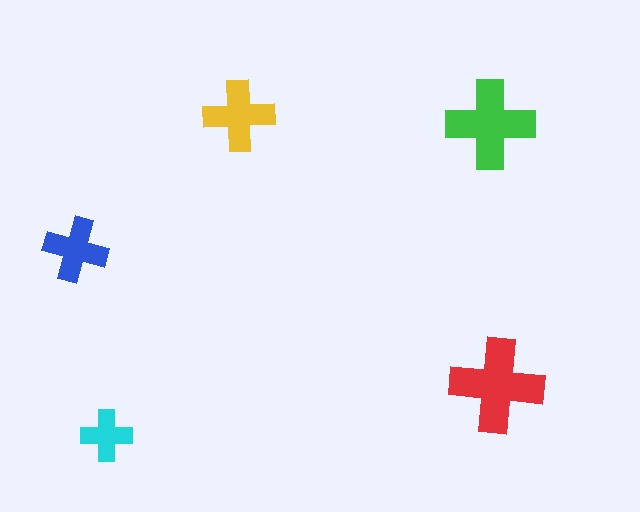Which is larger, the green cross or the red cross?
The red one.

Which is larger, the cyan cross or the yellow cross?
The yellow one.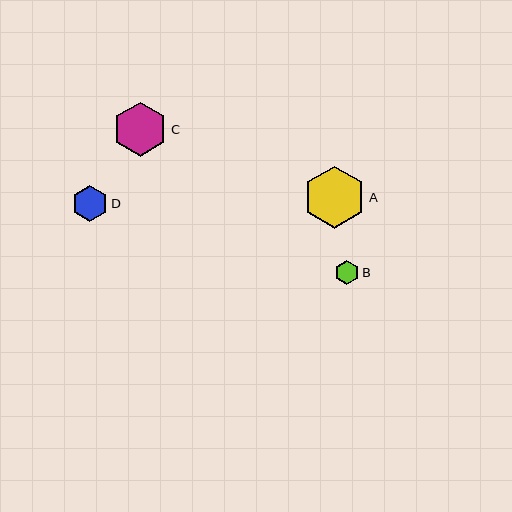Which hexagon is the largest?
Hexagon A is the largest with a size of approximately 62 pixels.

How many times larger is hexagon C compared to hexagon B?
Hexagon C is approximately 2.3 times the size of hexagon B.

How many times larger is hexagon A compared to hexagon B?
Hexagon A is approximately 2.6 times the size of hexagon B.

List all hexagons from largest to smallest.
From largest to smallest: A, C, D, B.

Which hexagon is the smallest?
Hexagon B is the smallest with a size of approximately 24 pixels.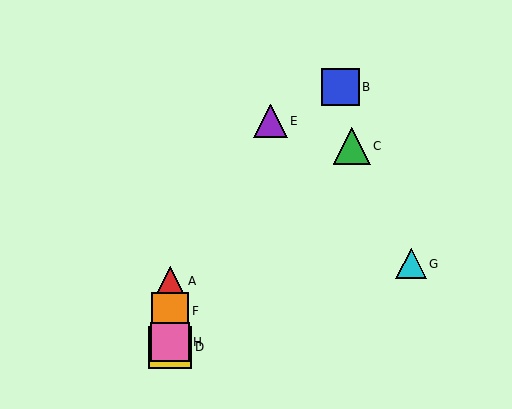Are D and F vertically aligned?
Yes, both are at x≈170.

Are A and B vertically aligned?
No, A is at x≈170 and B is at x≈340.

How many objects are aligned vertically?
4 objects (A, D, F, H) are aligned vertically.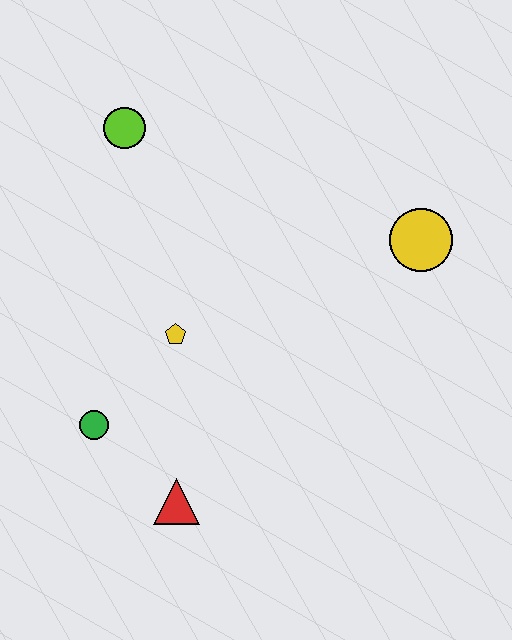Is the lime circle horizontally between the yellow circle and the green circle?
Yes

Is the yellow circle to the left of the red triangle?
No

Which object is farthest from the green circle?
The yellow circle is farthest from the green circle.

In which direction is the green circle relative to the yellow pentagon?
The green circle is below the yellow pentagon.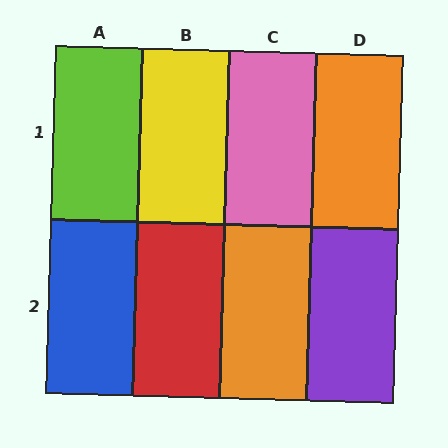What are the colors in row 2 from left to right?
Blue, red, orange, purple.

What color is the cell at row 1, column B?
Yellow.